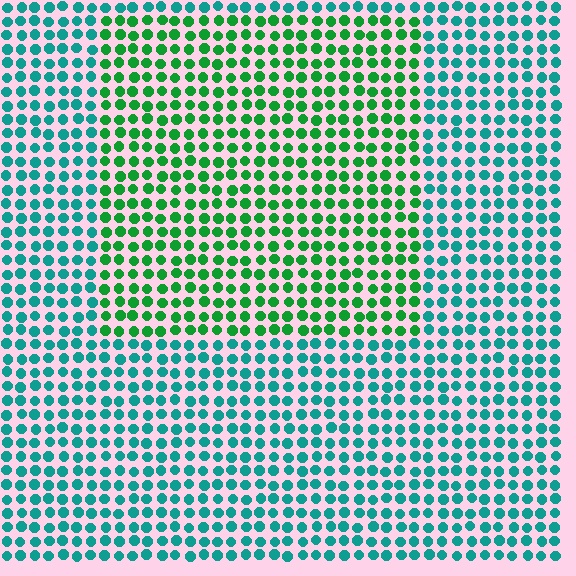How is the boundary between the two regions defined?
The boundary is defined purely by a slight shift in hue (about 42 degrees). Spacing, size, and orientation are identical on both sides.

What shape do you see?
I see a rectangle.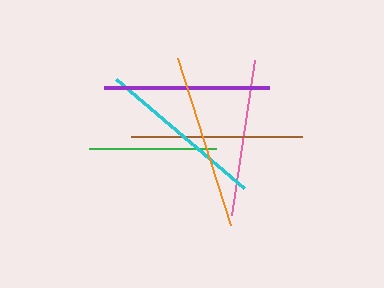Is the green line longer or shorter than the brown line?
The brown line is longer than the green line.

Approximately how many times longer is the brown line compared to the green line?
The brown line is approximately 1.3 times the length of the green line.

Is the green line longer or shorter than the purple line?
The purple line is longer than the green line.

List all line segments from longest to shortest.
From longest to shortest: orange, brown, cyan, purple, pink, green.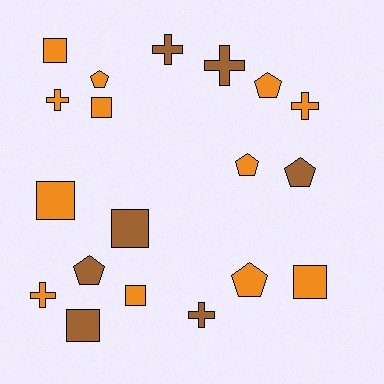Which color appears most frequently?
Orange, with 12 objects.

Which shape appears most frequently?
Square, with 7 objects.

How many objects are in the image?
There are 19 objects.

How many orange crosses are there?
There are 3 orange crosses.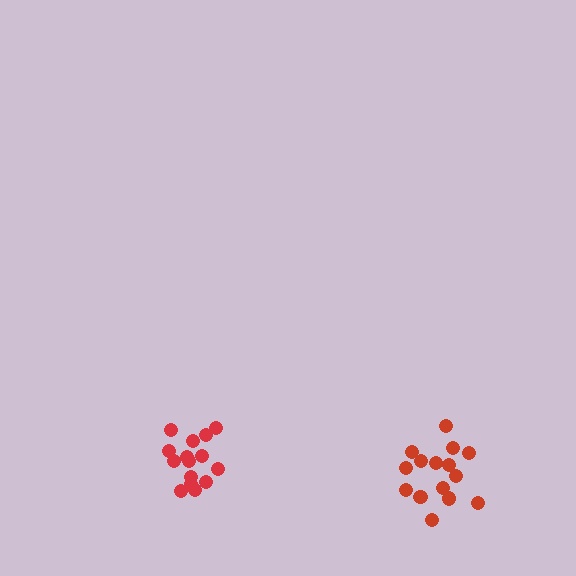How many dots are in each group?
Group 1: 15 dots, Group 2: 15 dots (30 total).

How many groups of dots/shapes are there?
There are 2 groups.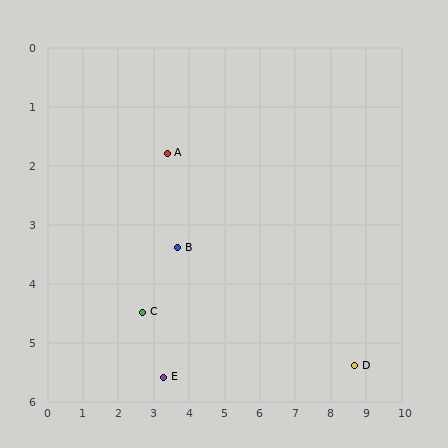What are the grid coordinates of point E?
Point E is at approximately (3.3, 5.6).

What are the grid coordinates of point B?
Point B is at approximately (3.7, 3.4).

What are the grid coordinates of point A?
Point A is at approximately (3.4, 1.8).